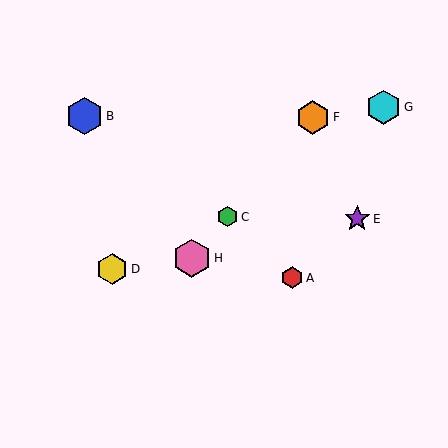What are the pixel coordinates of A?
Object A is at (292, 278).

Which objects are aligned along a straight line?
Objects C, F, H are aligned along a straight line.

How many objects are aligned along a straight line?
3 objects (C, F, H) are aligned along a straight line.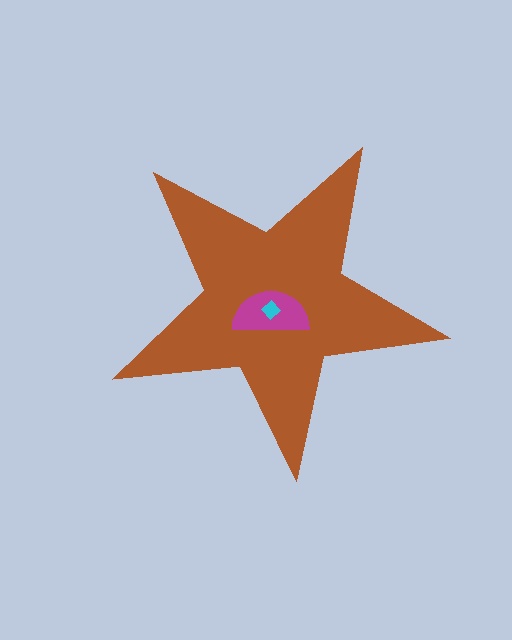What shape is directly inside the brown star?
The magenta semicircle.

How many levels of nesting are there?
3.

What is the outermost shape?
The brown star.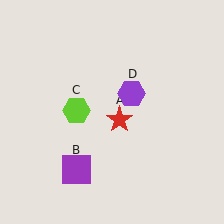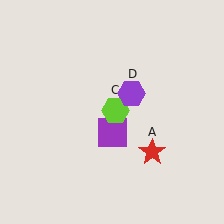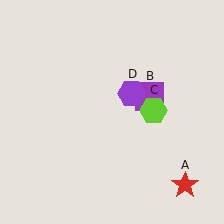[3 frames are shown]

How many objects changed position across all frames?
3 objects changed position: red star (object A), purple square (object B), lime hexagon (object C).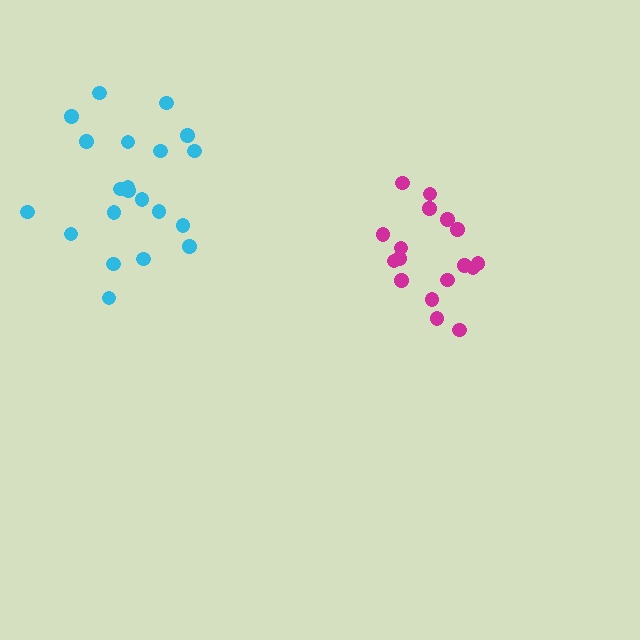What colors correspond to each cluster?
The clusters are colored: cyan, magenta.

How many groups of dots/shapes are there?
There are 2 groups.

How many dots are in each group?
Group 1: 21 dots, Group 2: 17 dots (38 total).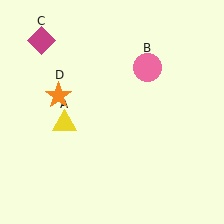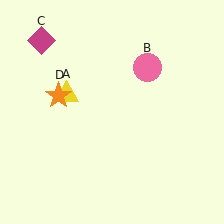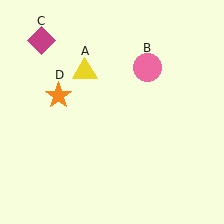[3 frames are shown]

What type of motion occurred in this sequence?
The yellow triangle (object A) rotated clockwise around the center of the scene.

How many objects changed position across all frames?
1 object changed position: yellow triangle (object A).